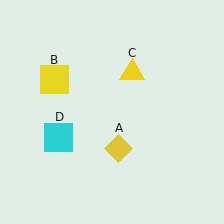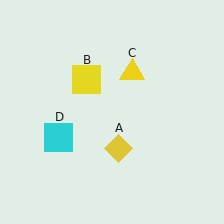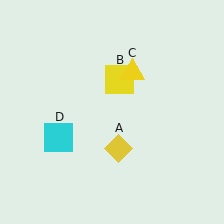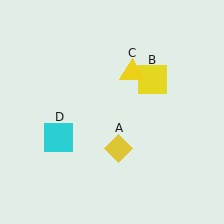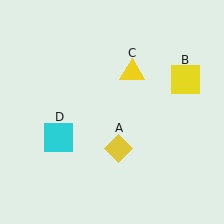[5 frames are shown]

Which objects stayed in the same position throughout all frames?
Yellow diamond (object A) and yellow triangle (object C) and cyan square (object D) remained stationary.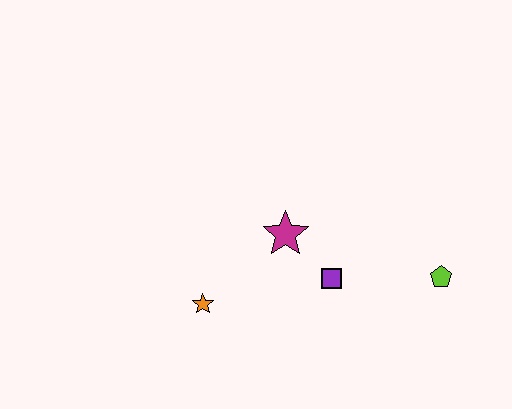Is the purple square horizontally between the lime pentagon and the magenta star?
Yes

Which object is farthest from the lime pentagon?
The orange star is farthest from the lime pentagon.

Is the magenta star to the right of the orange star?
Yes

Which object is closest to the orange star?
The magenta star is closest to the orange star.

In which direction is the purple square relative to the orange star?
The purple square is to the right of the orange star.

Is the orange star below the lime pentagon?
Yes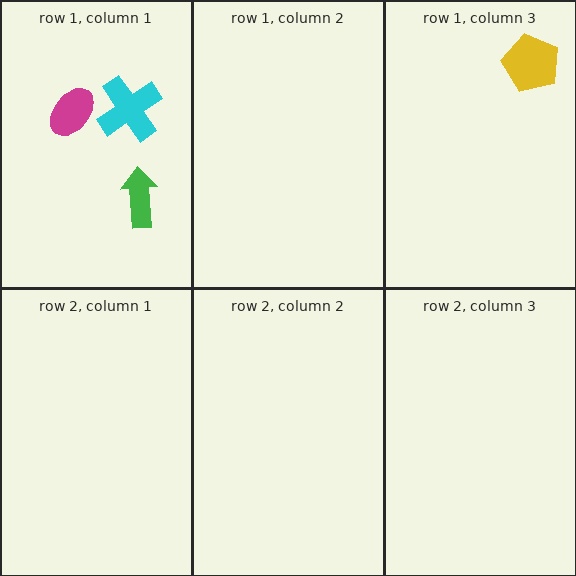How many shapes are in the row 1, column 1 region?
3.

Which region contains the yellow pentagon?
The row 1, column 3 region.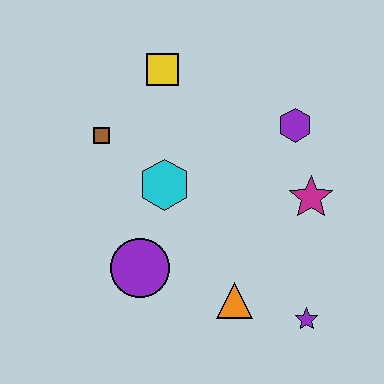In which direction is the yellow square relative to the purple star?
The yellow square is above the purple star.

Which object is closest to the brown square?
The cyan hexagon is closest to the brown square.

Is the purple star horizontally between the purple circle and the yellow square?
No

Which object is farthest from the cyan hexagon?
The purple star is farthest from the cyan hexagon.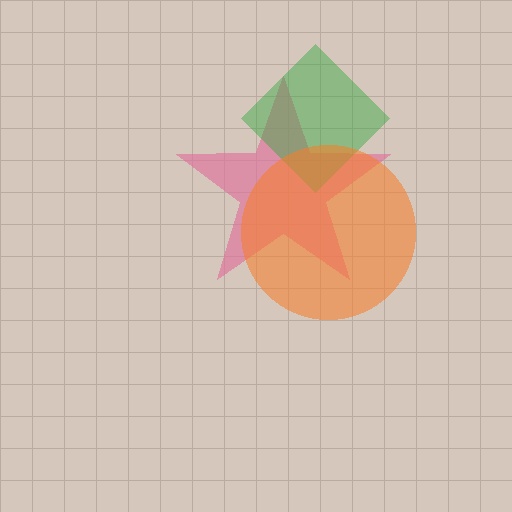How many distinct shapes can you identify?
There are 3 distinct shapes: a pink star, a green diamond, an orange circle.